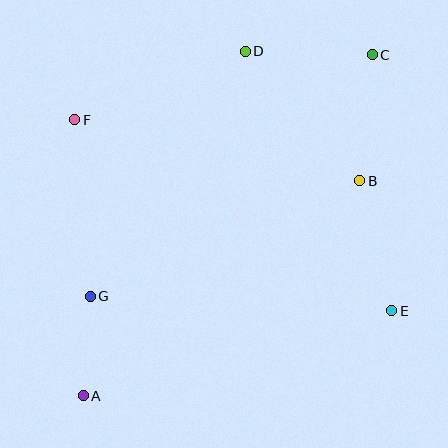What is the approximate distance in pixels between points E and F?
The distance between E and F is approximately 370 pixels.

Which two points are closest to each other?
Points A and G are closest to each other.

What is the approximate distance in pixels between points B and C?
The distance between B and C is approximately 126 pixels.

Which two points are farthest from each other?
Points A and C are farthest from each other.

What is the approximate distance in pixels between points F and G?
The distance between F and G is approximately 177 pixels.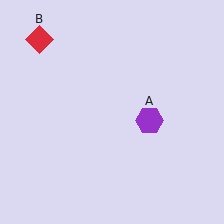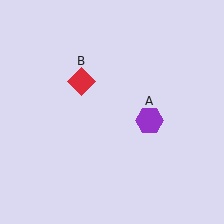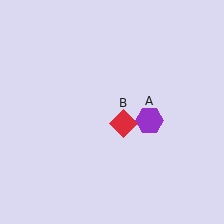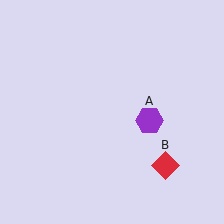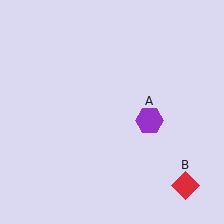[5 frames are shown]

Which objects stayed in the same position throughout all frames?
Purple hexagon (object A) remained stationary.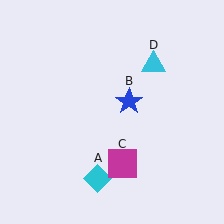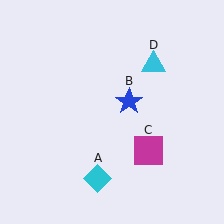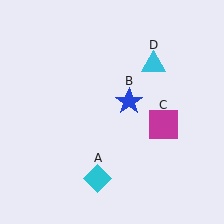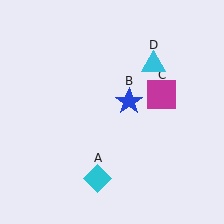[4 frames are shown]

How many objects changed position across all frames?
1 object changed position: magenta square (object C).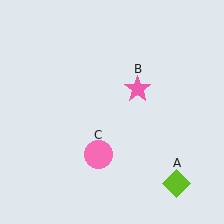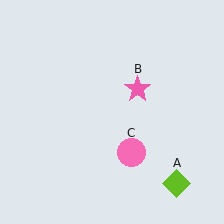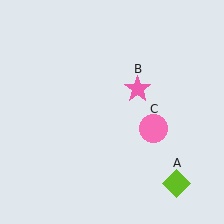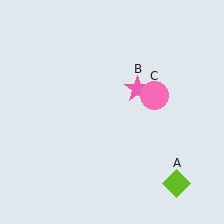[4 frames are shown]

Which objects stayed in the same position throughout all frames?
Lime diamond (object A) and pink star (object B) remained stationary.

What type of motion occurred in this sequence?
The pink circle (object C) rotated counterclockwise around the center of the scene.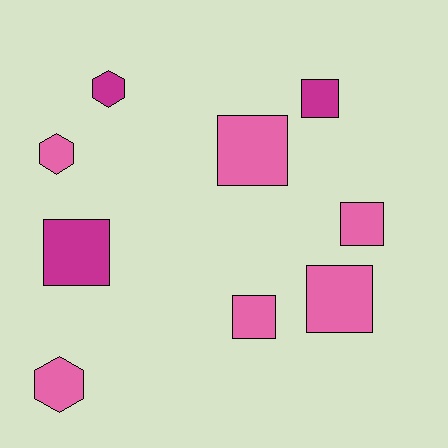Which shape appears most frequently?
Square, with 6 objects.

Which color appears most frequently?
Pink, with 6 objects.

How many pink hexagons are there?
There are 2 pink hexagons.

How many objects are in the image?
There are 9 objects.